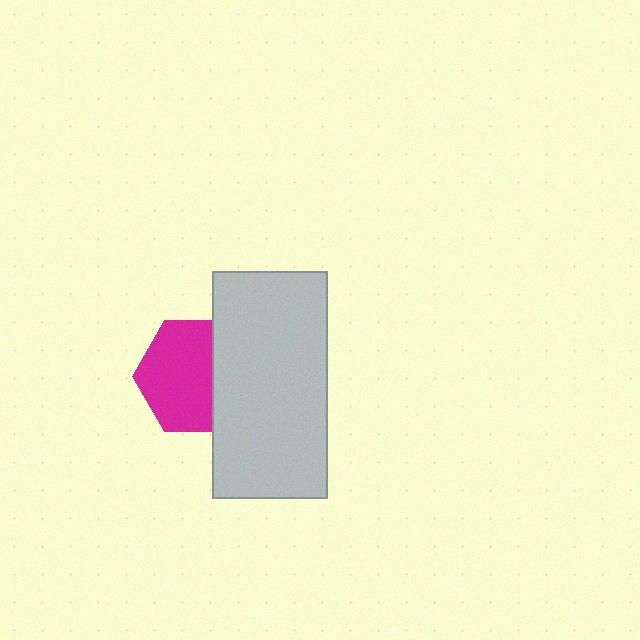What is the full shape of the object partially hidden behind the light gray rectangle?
The partially hidden object is a magenta hexagon.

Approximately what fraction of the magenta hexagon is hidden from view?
Roughly 34% of the magenta hexagon is hidden behind the light gray rectangle.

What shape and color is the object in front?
The object in front is a light gray rectangle.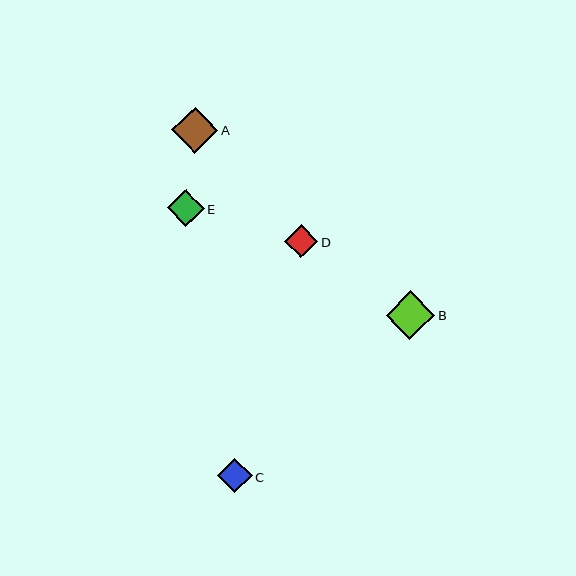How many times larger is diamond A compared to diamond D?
Diamond A is approximately 1.4 times the size of diamond D.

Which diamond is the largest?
Diamond B is the largest with a size of approximately 49 pixels.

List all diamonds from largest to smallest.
From largest to smallest: B, A, E, C, D.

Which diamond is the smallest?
Diamond D is the smallest with a size of approximately 33 pixels.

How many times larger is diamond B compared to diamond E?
Diamond B is approximately 1.3 times the size of diamond E.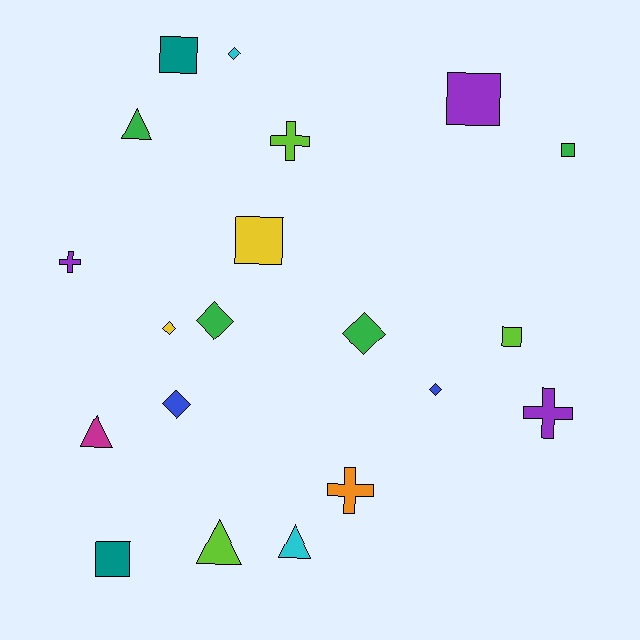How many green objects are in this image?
There are 4 green objects.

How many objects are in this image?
There are 20 objects.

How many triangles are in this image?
There are 4 triangles.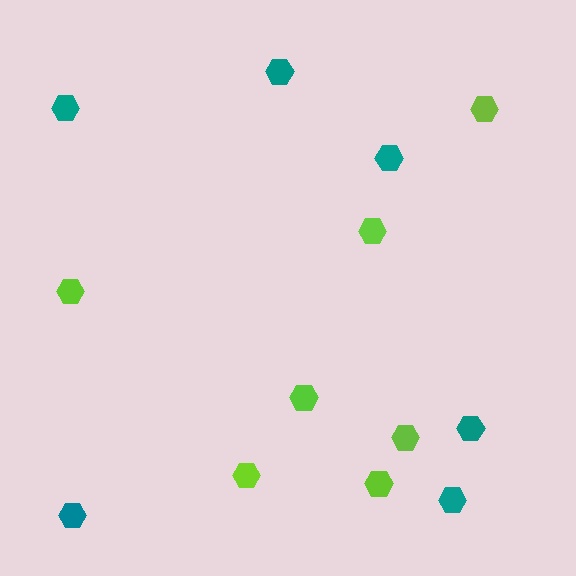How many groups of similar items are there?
There are 2 groups: one group of lime hexagons (7) and one group of teal hexagons (6).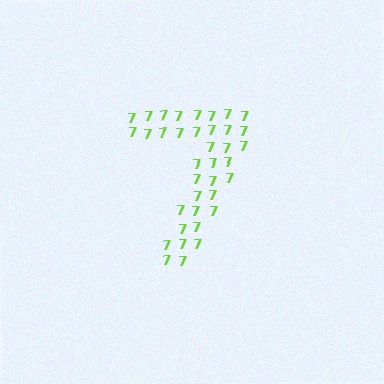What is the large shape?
The large shape is the digit 7.